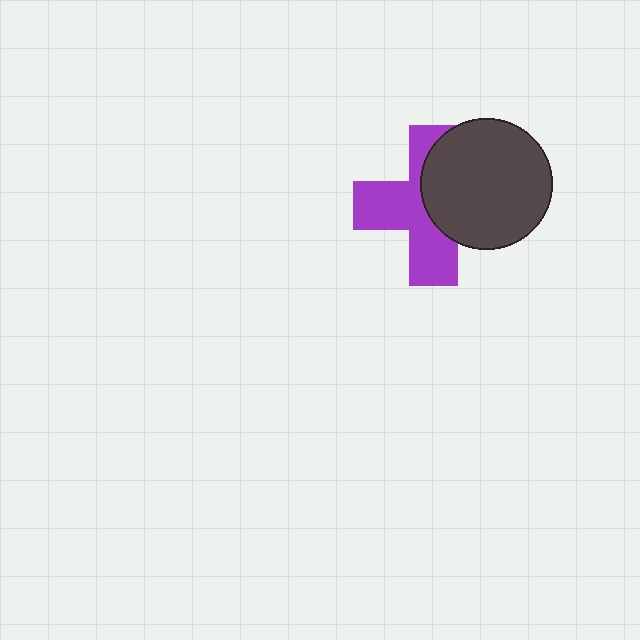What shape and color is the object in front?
The object in front is a dark gray circle.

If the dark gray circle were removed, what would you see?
You would see the complete purple cross.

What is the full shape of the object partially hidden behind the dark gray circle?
The partially hidden object is a purple cross.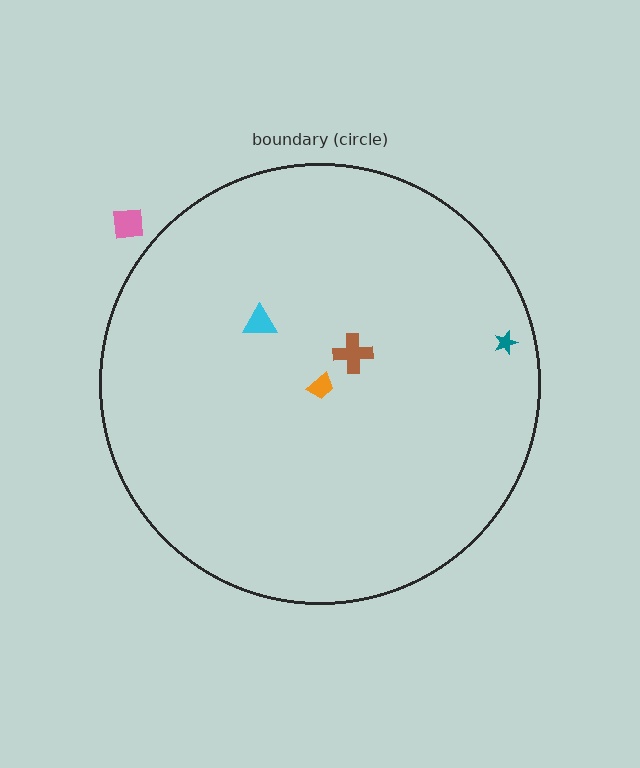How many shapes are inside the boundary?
4 inside, 1 outside.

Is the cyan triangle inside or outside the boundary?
Inside.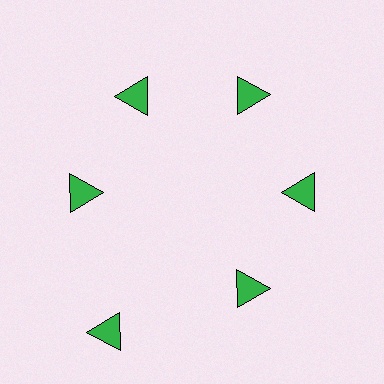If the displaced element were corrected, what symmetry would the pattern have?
It would have 6-fold rotational symmetry — the pattern would map onto itself every 60 degrees.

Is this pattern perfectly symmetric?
No. The 6 green triangles are arranged in a ring, but one element near the 7 o'clock position is pushed outward from the center, breaking the 6-fold rotational symmetry.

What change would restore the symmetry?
The symmetry would be restored by moving it inward, back onto the ring so that all 6 triangles sit at equal angles and equal distance from the center.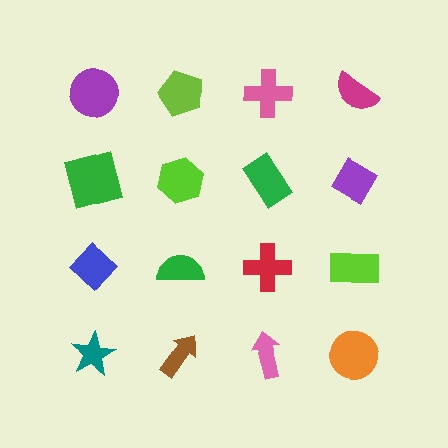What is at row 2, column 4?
A purple diamond.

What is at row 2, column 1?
A green square.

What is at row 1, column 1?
A purple circle.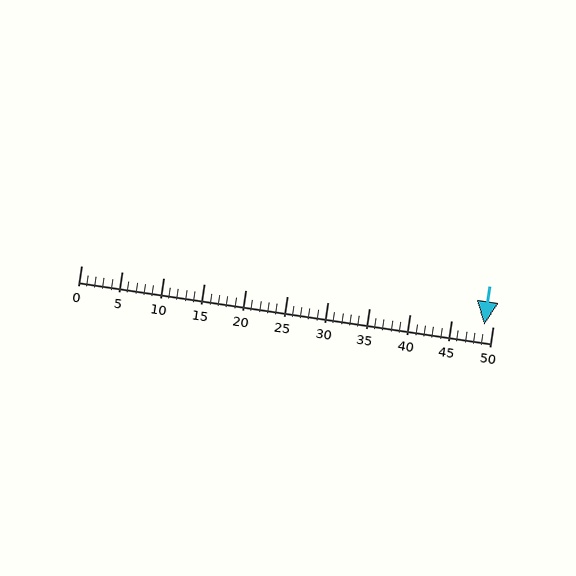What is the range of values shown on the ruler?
The ruler shows values from 0 to 50.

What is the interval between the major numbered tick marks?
The major tick marks are spaced 5 units apart.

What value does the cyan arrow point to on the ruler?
The cyan arrow points to approximately 49.